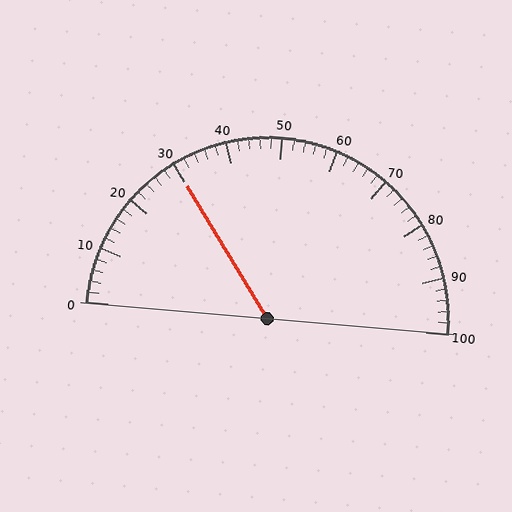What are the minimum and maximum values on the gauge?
The gauge ranges from 0 to 100.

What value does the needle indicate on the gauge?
The needle indicates approximately 30.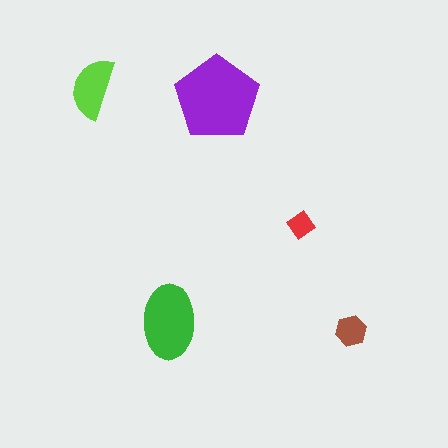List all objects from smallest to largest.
The red diamond, the brown hexagon, the lime semicircle, the green ellipse, the purple pentagon.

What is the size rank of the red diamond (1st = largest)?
5th.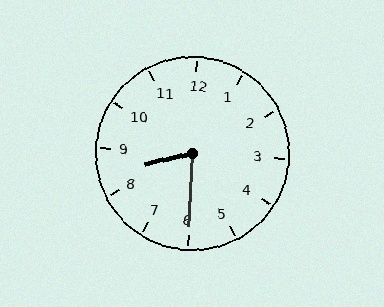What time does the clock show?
8:30.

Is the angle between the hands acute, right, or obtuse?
It is acute.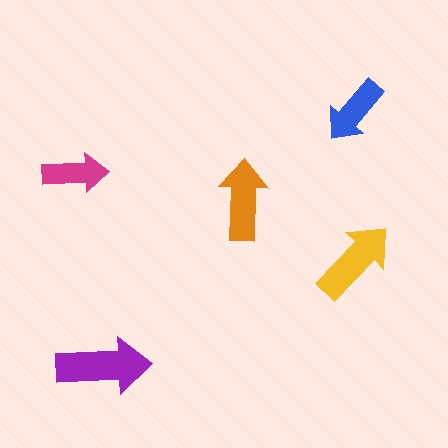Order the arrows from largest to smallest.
the purple one, the yellow one, the orange one, the blue one, the magenta one.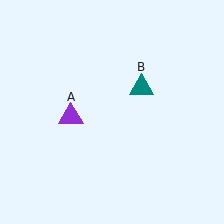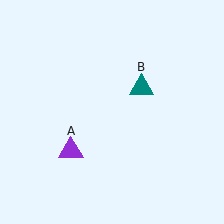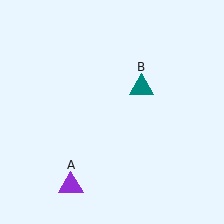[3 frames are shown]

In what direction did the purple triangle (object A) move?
The purple triangle (object A) moved down.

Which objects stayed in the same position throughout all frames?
Teal triangle (object B) remained stationary.